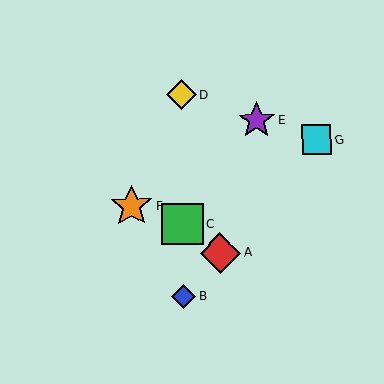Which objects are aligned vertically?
Objects B, C, D are aligned vertically.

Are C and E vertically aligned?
No, C is at x≈183 and E is at x≈257.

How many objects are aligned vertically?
3 objects (B, C, D) are aligned vertically.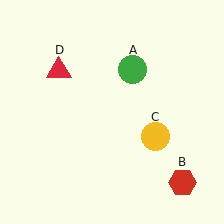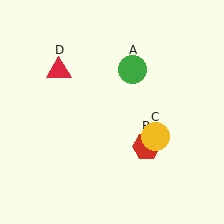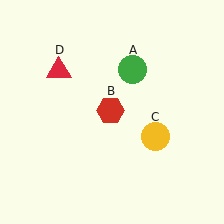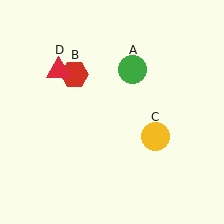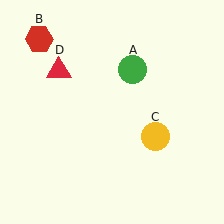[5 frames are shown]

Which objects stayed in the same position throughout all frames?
Green circle (object A) and yellow circle (object C) and red triangle (object D) remained stationary.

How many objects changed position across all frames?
1 object changed position: red hexagon (object B).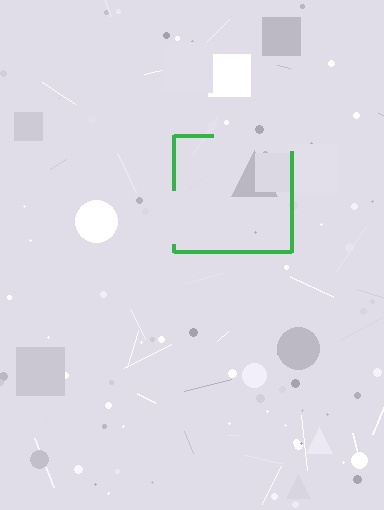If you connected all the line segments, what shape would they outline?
They would outline a square.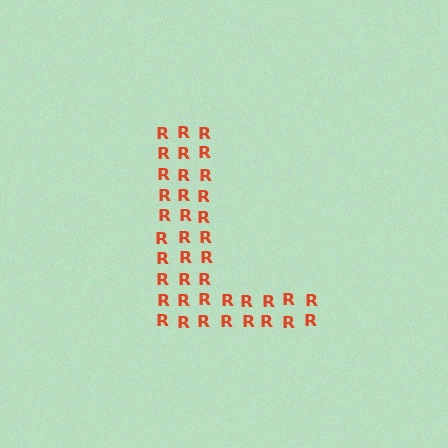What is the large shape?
The large shape is the letter L.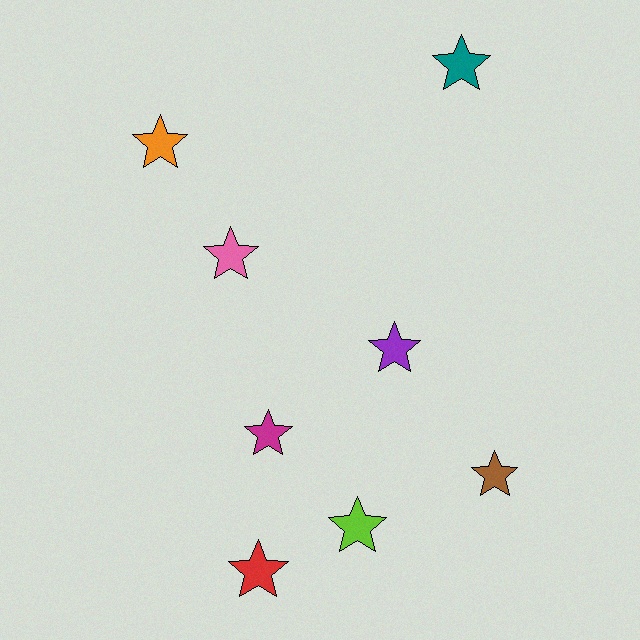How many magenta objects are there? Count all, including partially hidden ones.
There is 1 magenta object.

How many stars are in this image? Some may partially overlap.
There are 8 stars.